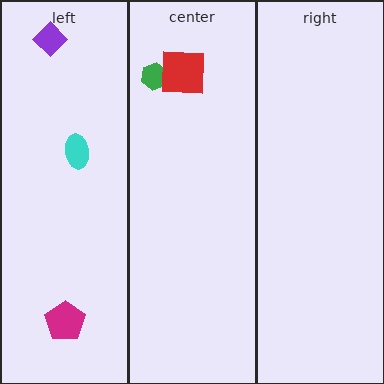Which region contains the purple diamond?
The left region.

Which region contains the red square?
The center region.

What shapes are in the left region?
The magenta pentagon, the cyan ellipse, the purple diamond.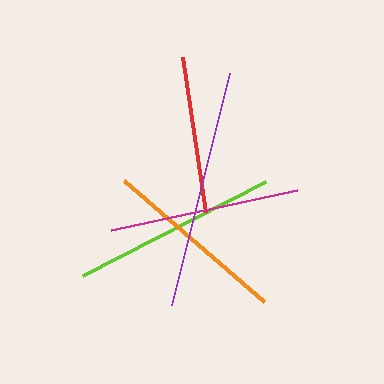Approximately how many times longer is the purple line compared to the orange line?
The purple line is approximately 1.3 times the length of the orange line.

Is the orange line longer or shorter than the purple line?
The purple line is longer than the orange line.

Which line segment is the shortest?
The red line is the shortest at approximately 156 pixels.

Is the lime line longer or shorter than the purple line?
The purple line is longer than the lime line.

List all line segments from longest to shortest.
From longest to shortest: purple, lime, magenta, orange, red.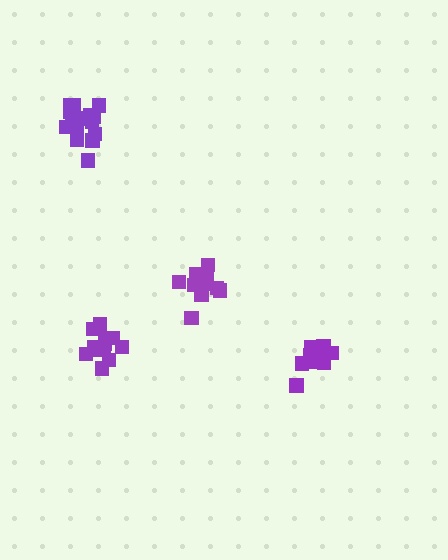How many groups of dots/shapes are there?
There are 4 groups.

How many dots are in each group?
Group 1: 12 dots, Group 2: 12 dots, Group 3: 10 dots, Group 4: 15 dots (49 total).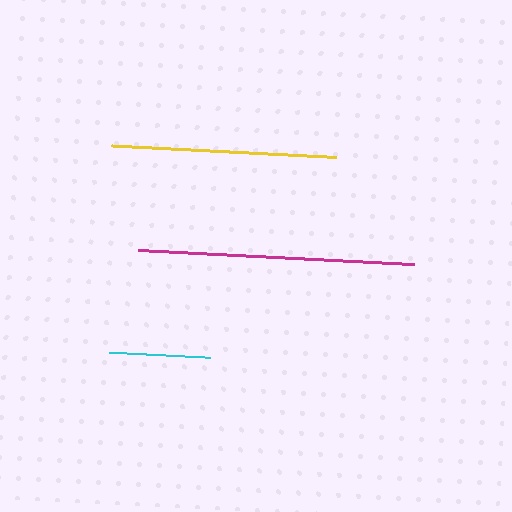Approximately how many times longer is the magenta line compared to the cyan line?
The magenta line is approximately 2.7 times the length of the cyan line.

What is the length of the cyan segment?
The cyan segment is approximately 101 pixels long.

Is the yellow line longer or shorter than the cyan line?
The yellow line is longer than the cyan line.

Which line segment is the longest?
The magenta line is the longest at approximately 276 pixels.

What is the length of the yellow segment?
The yellow segment is approximately 225 pixels long.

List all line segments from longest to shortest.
From longest to shortest: magenta, yellow, cyan.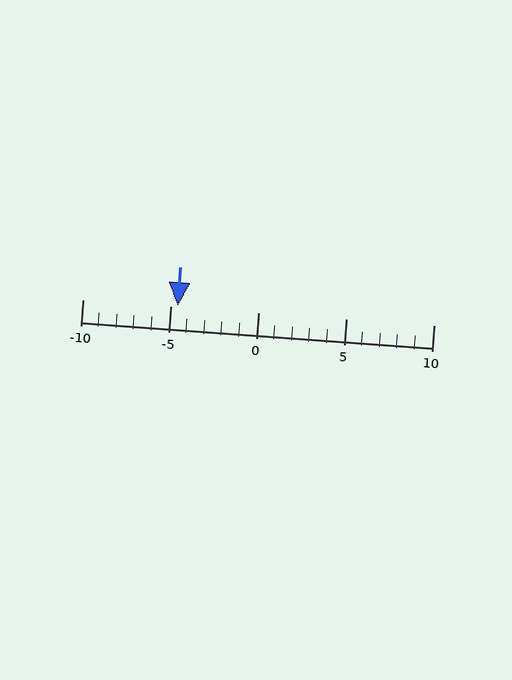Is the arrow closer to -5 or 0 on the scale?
The arrow is closer to -5.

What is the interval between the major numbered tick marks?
The major tick marks are spaced 5 units apart.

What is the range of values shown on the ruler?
The ruler shows values from -10 to 10.